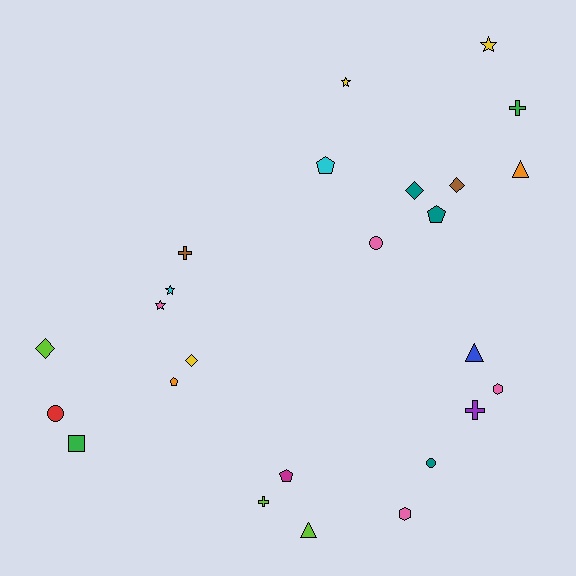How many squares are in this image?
There is 1 square.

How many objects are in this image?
There are 25 objects.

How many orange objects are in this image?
There are 2 orange objects.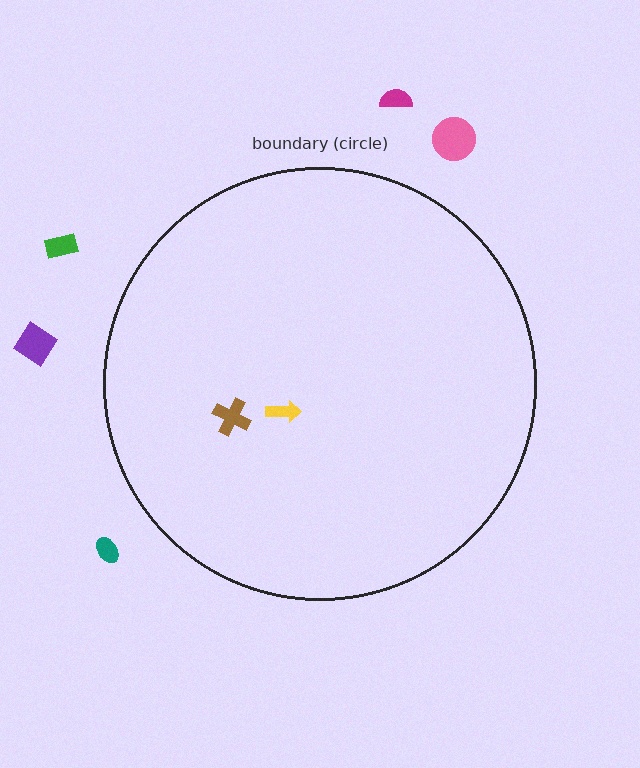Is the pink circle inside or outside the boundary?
Outside.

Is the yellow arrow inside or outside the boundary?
Inside.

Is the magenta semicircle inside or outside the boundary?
Outside.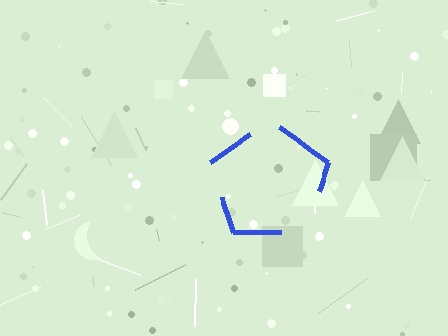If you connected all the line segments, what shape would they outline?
They would outline a pentagon.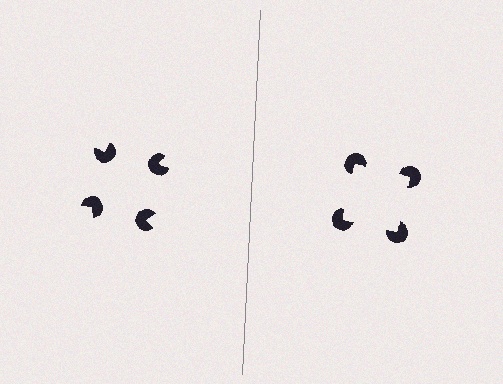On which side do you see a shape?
An illusory square appears on the right side. On the left side the wedge cuts are rotated, so no coherent shape forms.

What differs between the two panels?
The pac-man discs are positioned identically on both sides; only the wedge orientations differ. On the right they align to a square; on the left they are misaligned.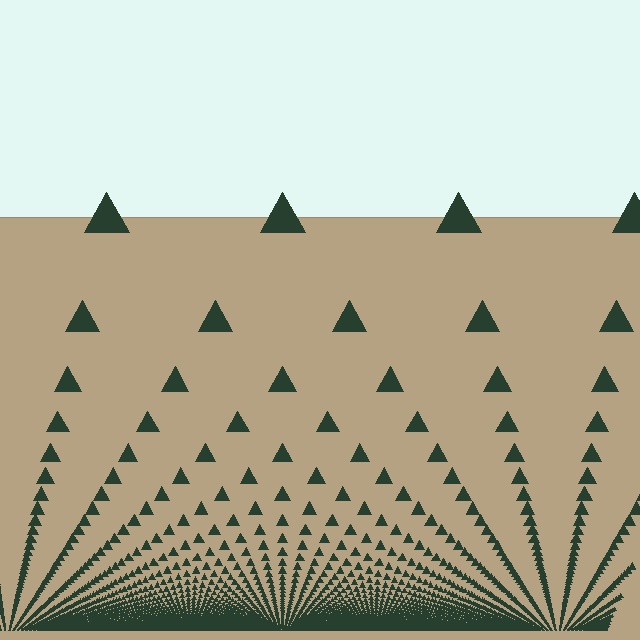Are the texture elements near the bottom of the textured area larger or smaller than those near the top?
Smaller. The gradient is inverted — elements near the bottom are smaller and denser.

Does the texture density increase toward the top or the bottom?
Density increases toward the bottom.